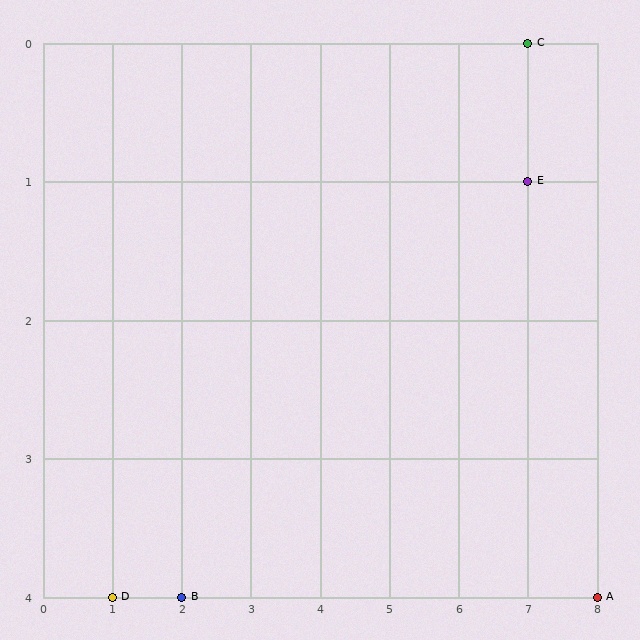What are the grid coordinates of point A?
Point A is at grid coordinates (8, 4).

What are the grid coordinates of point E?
Point E is at grid coordinates (7, 1).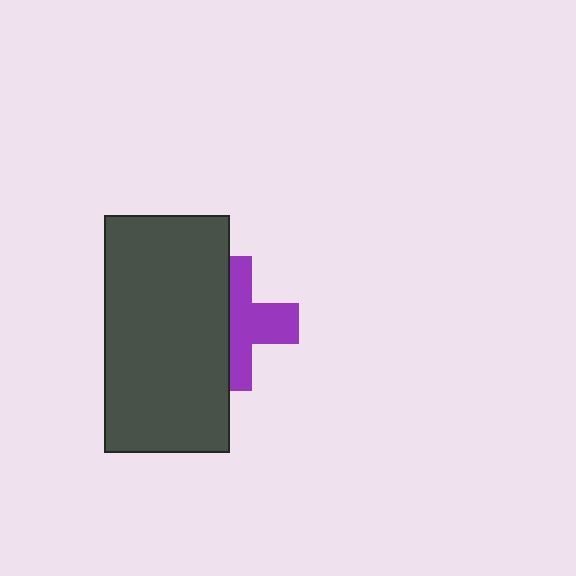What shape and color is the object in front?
The object in front is a dark gray rectangle.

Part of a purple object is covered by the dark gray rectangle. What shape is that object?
It is a cross.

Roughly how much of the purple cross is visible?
About half of it is visible (roughly 53%).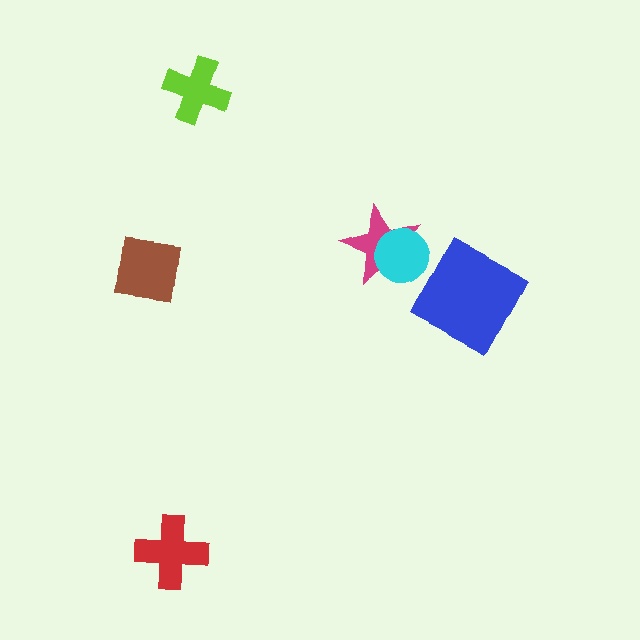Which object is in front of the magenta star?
The cyan circle is in front of the magenta star.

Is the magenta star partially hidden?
Yes, it is partially covered by another shape.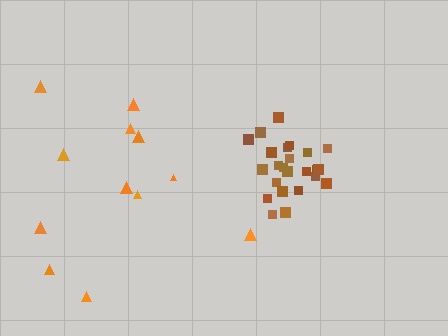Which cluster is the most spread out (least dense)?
Orange.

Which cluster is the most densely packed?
Brown.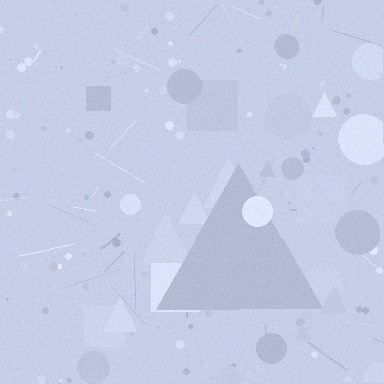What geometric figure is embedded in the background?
A triangle is embedded in the background.